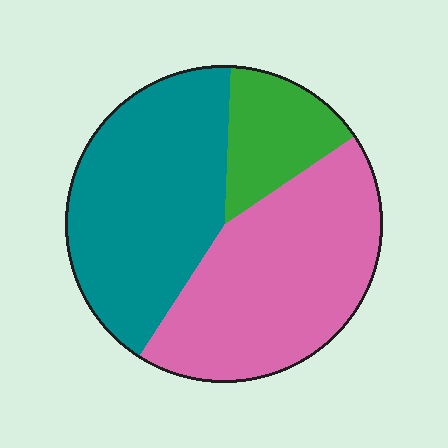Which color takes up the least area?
Green, at roughly 15%.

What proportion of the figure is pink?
Pink covers around 45% of the figure.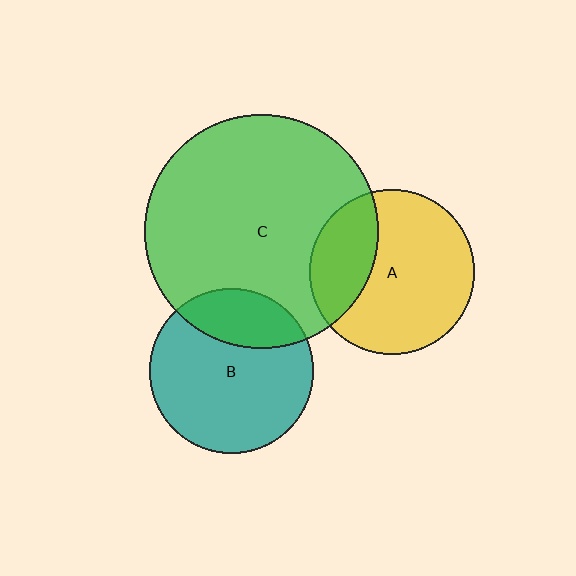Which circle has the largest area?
Circle C (green).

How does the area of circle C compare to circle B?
Approximately 2.0 times.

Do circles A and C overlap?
Yes.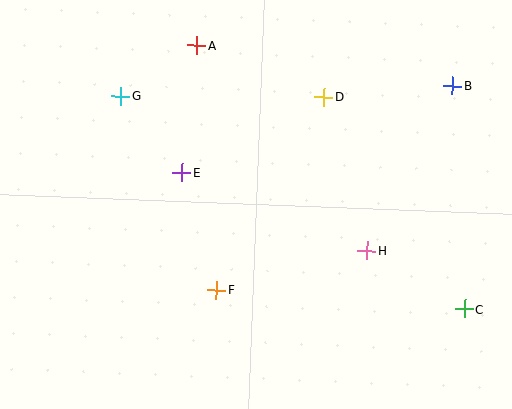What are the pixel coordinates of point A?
Point A is at (197, 46).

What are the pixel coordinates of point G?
Point G is at (121, 96).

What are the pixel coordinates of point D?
Point D is at (324, 97).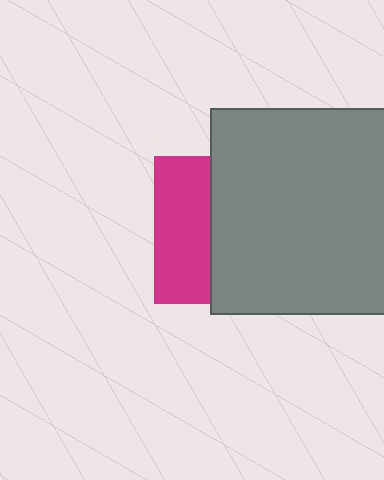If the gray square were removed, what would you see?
You would see the complete magenta square.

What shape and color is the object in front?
The object in front is a gray square.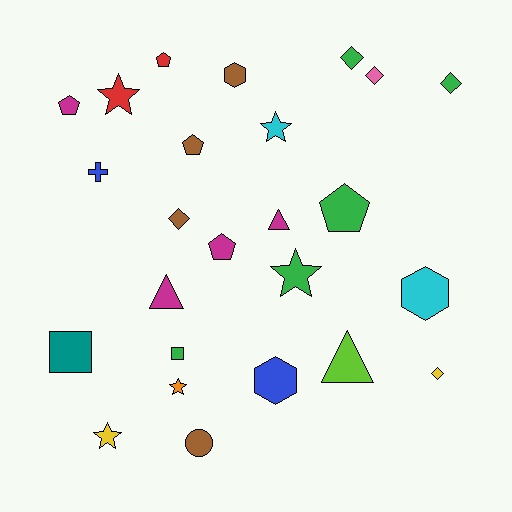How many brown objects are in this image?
There are 4 brown objects.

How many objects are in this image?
There are 25 objects.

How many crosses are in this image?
There is 1 cross.